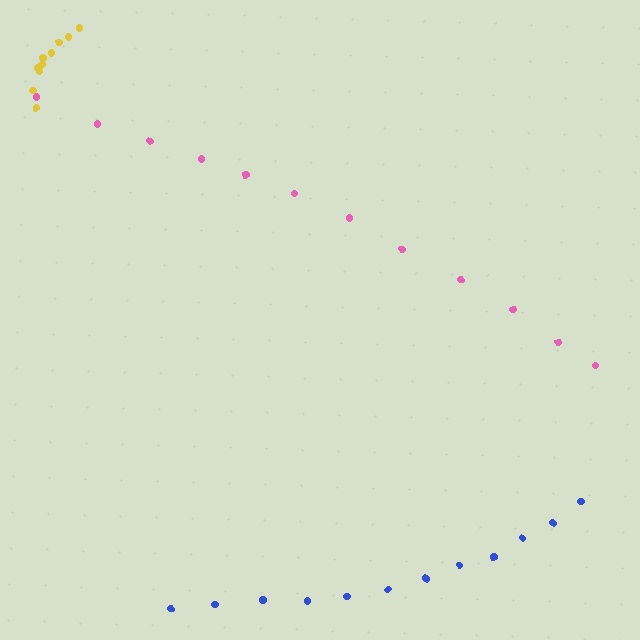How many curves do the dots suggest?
There are 3 distinct paths.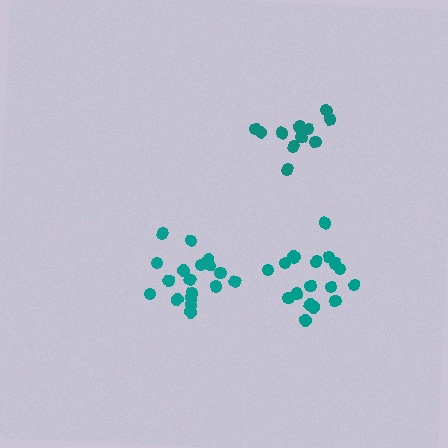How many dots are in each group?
Group 1: 12 dots, Group 2: 18 dots, Group 3: 18 dots (48 total).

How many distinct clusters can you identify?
There are 3 distinct clusters.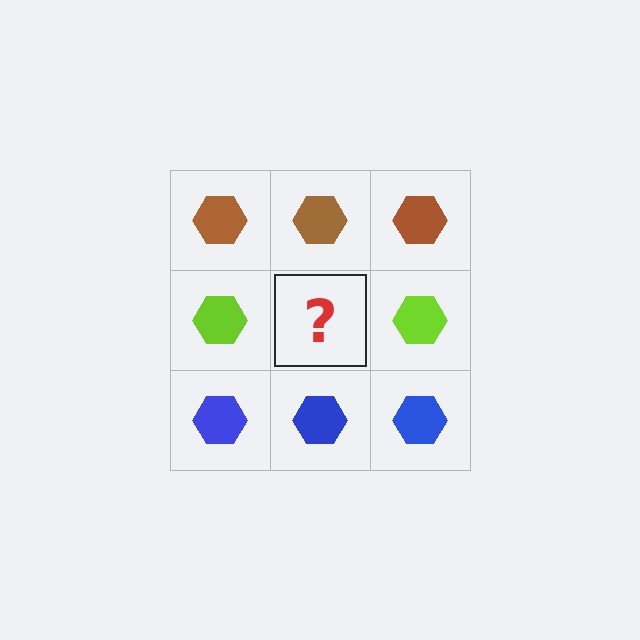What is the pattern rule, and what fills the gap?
The rule is that each row has a consistent color. The gap should be filled with a lime hexagon.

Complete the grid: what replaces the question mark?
The question mark should be replaced with a lime hexagon.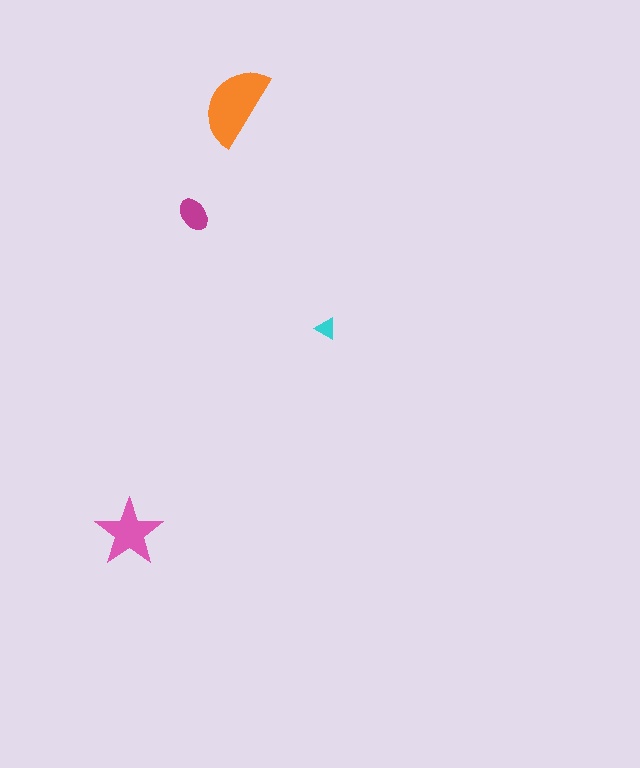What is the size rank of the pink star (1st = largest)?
2nd.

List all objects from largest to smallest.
The orange semicircle, the pink star, the magenta ellipse, the cyan triangle.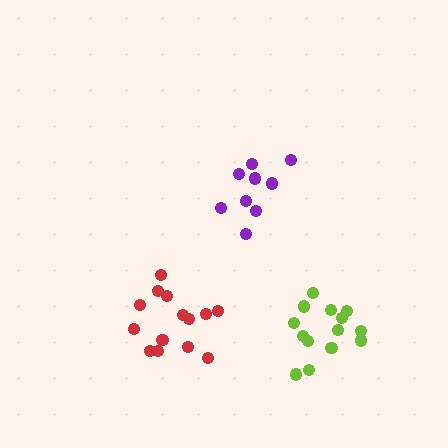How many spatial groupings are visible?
There are 3 spatial groupings.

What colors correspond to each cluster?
The clusters are colored: red, lime, purple.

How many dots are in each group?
Group 1: 14 dots, Group 2: 14 dots, Group 3: 9 dots (37 total).